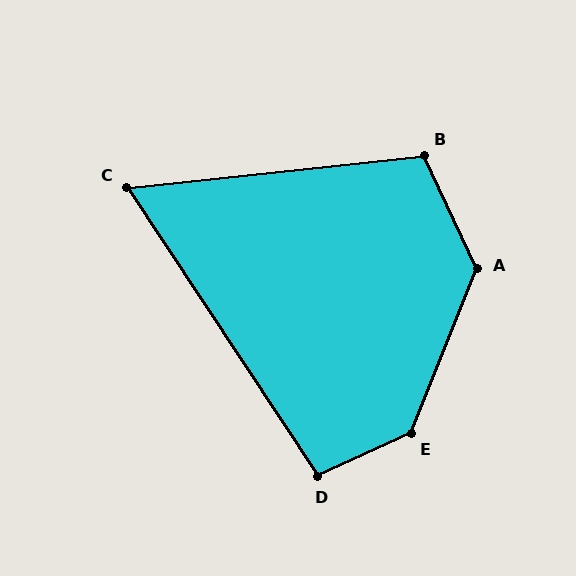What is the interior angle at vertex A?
Approximately 133 degrees (obtuse).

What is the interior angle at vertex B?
Approximately 109 degrees (obtuse).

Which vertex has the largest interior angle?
E, at approximately 136 degrees.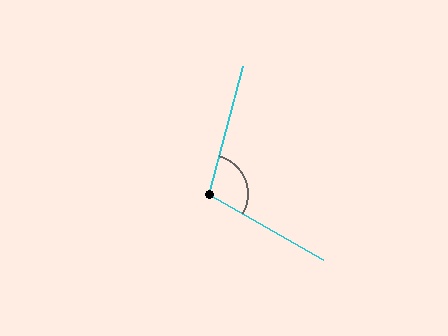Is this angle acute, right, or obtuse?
It is obtuse.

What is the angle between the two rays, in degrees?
Approximately 105 degrees.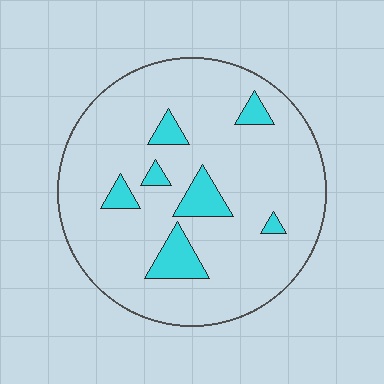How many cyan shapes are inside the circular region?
7.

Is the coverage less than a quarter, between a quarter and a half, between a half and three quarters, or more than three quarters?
Less than a quarter.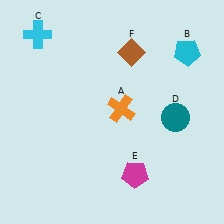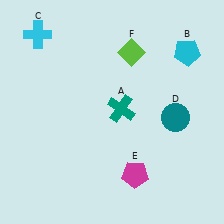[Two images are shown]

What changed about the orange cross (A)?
In Image 1, A is orange. In Image 2, it changed to teal.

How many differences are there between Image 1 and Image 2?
There are 2 differences between the two images.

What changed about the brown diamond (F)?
In Image 1, F is brown. In Image 2, it changed to lime.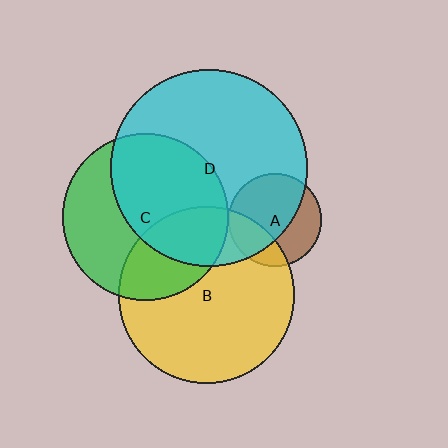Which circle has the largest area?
Circle D (cyan).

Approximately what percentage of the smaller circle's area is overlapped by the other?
Approximately 25%.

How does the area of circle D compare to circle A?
Approximately 4.5 times.